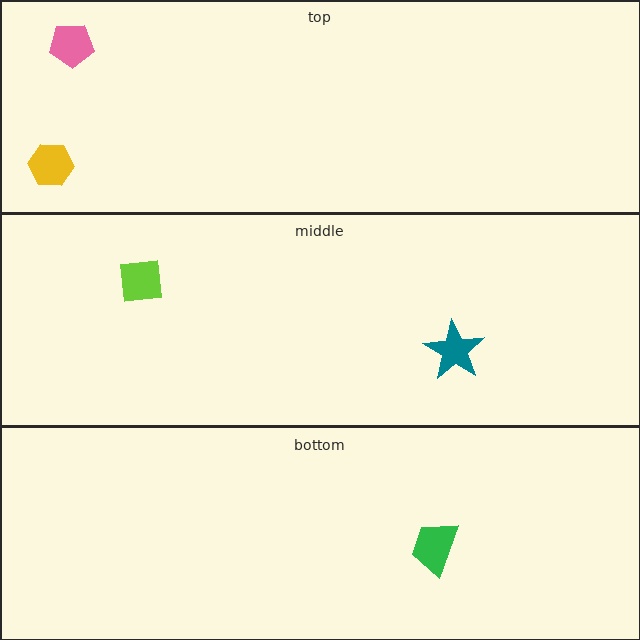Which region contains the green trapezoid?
The bottom region.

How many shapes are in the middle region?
2.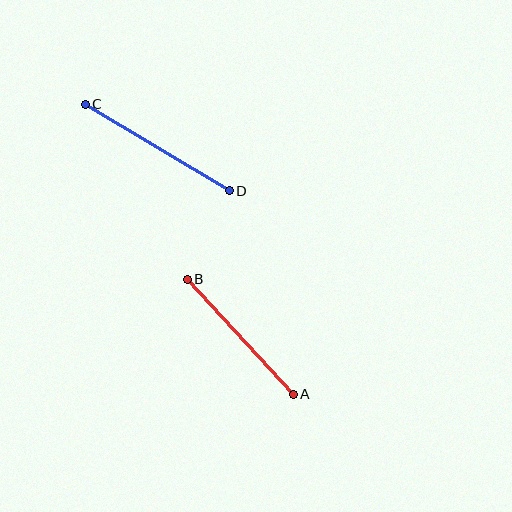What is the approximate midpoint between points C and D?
The midpoint is at approximately (157, 147) pixels.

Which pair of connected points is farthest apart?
Points C and D are farthest apart.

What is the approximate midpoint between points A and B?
The midpoint is at approximately (240, 337) pixels.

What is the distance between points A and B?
The distance is approximately 156 pixels.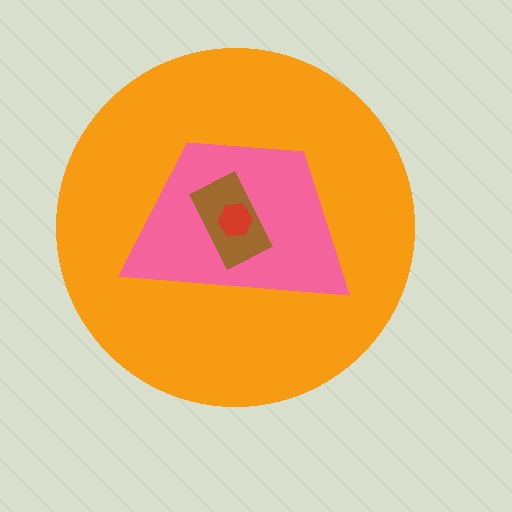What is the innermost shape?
The red hexagon.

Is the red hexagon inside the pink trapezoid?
Yes.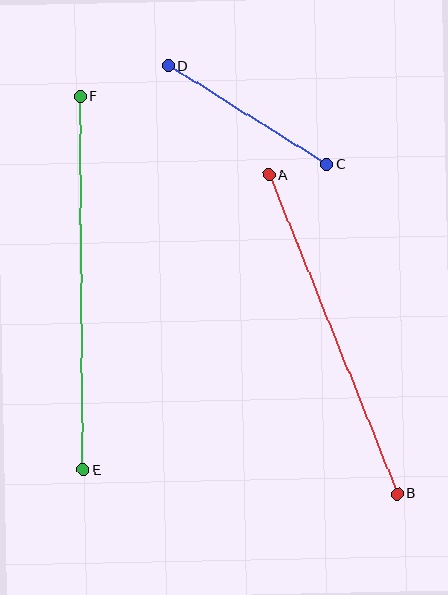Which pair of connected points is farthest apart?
Points E and F are farthest apart.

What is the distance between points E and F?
The distance is approximately 373 pixels.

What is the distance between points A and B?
The distance is approximately 344 pixels.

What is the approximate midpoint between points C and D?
The midpoint is at approximately (248, 115) pixels.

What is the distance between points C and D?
The distance is approximately 187 pixels.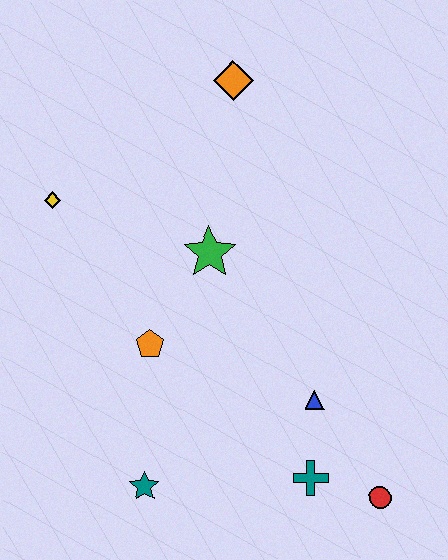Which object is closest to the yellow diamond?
The green star is closest to the yellow diamond.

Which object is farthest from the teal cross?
The orange diamond is farthest from the teal cross.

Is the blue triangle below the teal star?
No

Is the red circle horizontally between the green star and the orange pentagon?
No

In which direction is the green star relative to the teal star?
The green star is above the teal star.